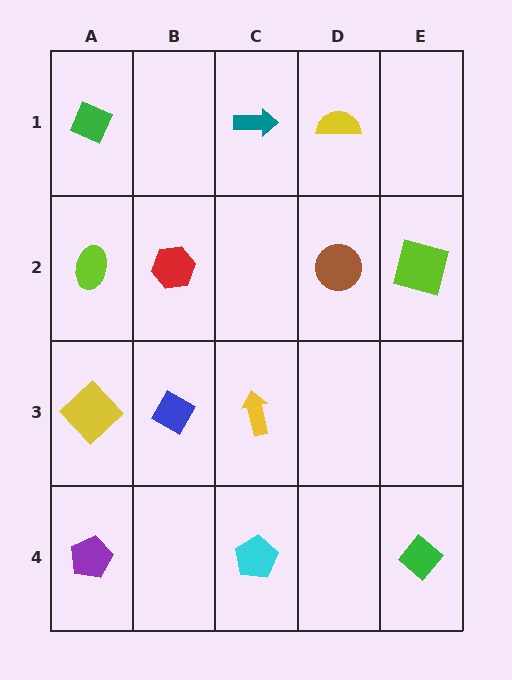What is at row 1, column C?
A teal arrow.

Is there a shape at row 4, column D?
No, that cell is empty.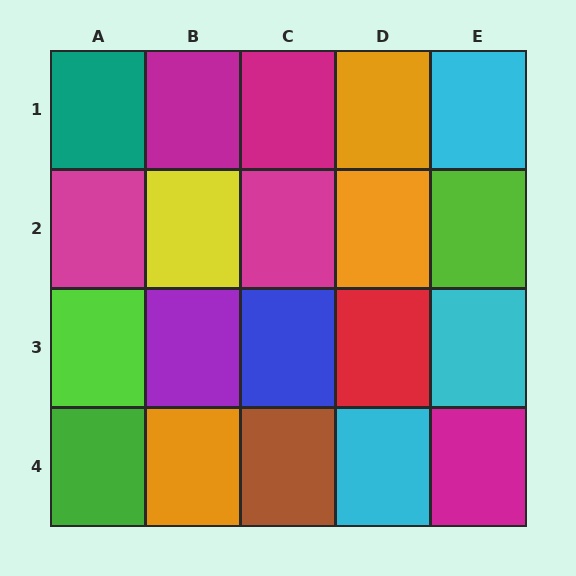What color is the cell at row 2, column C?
Magenta.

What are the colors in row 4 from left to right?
Green, orange, brown, cyan, magenta.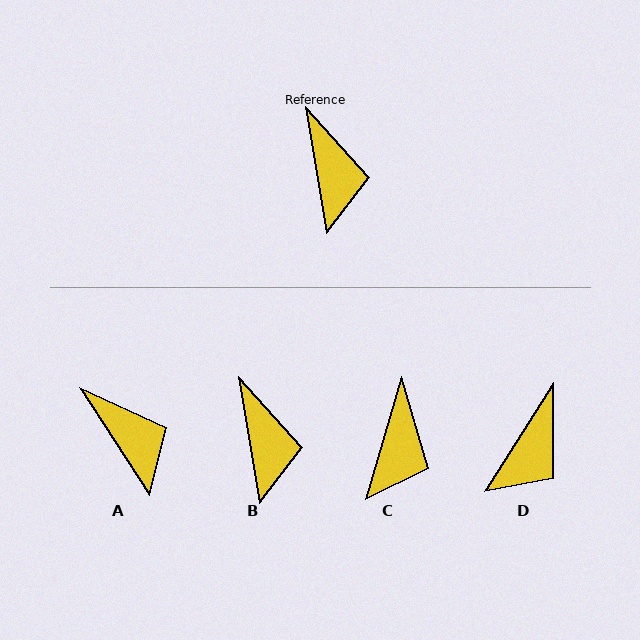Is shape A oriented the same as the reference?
No, it is off by about 24 degrees.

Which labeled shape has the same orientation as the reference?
B.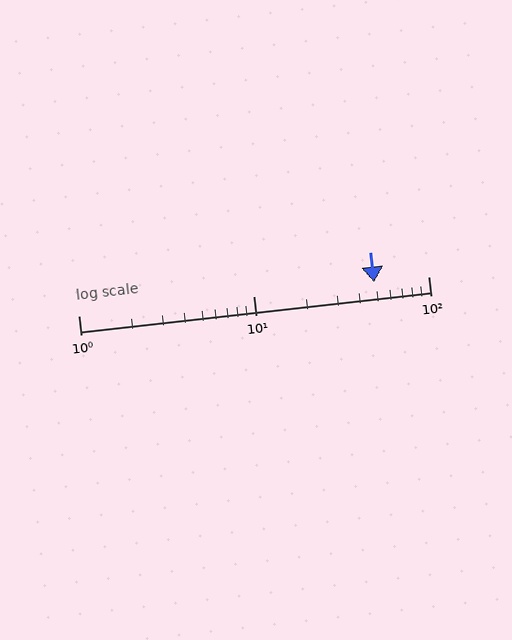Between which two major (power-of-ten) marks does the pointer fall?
The pointer is between 10 and 100.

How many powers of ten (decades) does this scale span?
The scale spans 2 decades, from 1 to 100.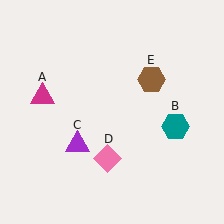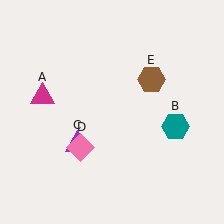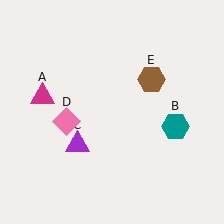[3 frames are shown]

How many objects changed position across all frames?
1 object changed position: pink diamond (object D).